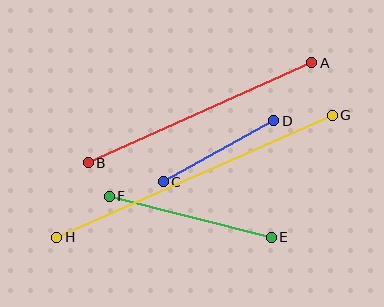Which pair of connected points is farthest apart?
Points G and H are farthest apart.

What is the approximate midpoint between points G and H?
The midpoint is at approximately (195, 176) pixels.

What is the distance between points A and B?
The distance is approximately 245 pixels.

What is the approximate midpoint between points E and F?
The midpoint is at approximately (190, 217) pixels.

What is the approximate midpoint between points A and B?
The midpoint is at approximately (200, 113) pixels.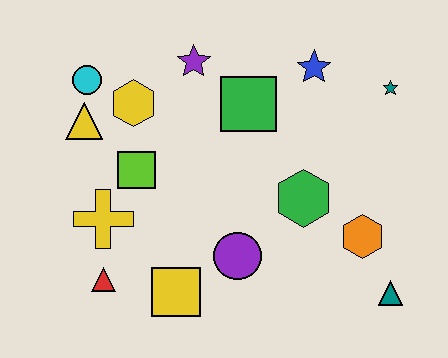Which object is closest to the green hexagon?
The orange hexagon is closest to the green hexagon.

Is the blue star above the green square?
Yes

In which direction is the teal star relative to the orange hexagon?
The teal star is above the orange hexagon.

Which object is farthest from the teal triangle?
The cyan circle is farthest from the teal triangle.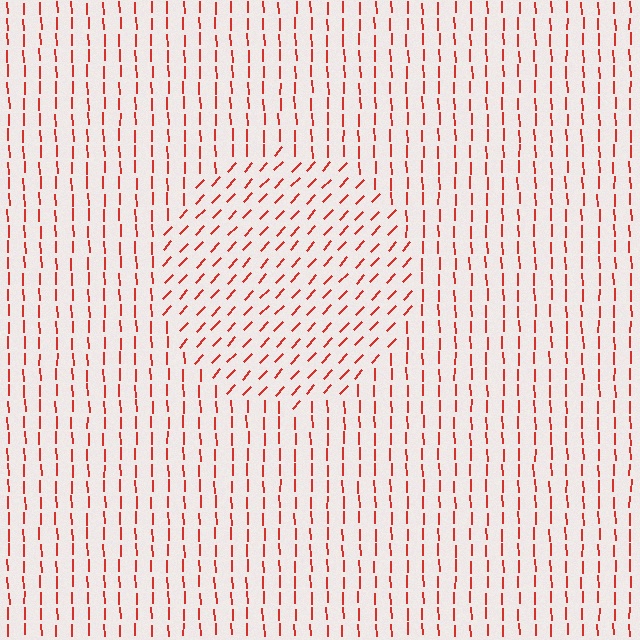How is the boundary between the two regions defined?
The boundary is defined purely by a change in line orientation (approximately 45 degrees difference). All lines are the same color and thickness.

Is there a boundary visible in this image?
Yes, there is a texture boundary formed by a change in line orientation.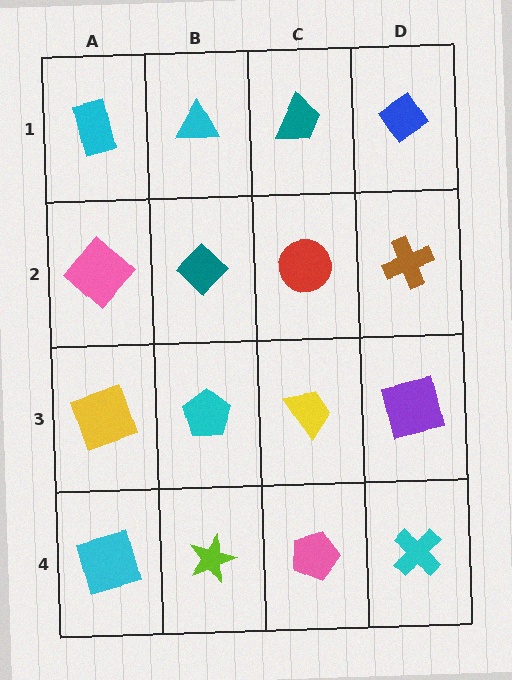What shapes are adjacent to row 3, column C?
A red circle (row 2, column C), a pink pentagon (row 4, column C), a cyan pentagon (row 3, column B), a purple square (row 3, column D).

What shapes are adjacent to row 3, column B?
A teal diamond (row 2, column B), a lime star (row 4, column B), a yellow square (row 3, column A), a yellow trapezoid (row 3, column C).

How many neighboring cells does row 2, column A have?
3.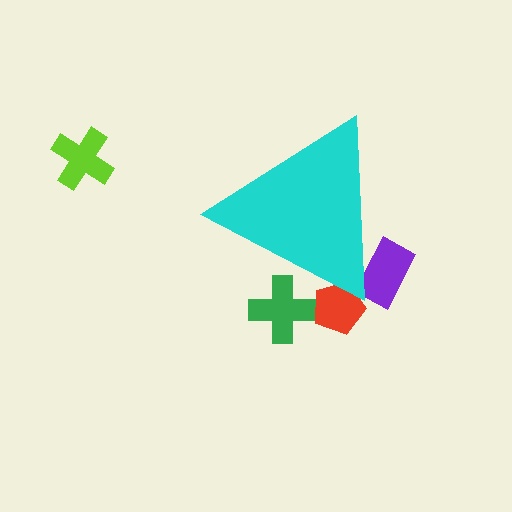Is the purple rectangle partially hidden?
Yes, the purple rectangle is partially hidden behind the cyan triangle.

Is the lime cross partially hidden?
No, the lime cross is fully visible.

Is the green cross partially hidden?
Yes, the green cross is partially hidden behind the cyan triangle.